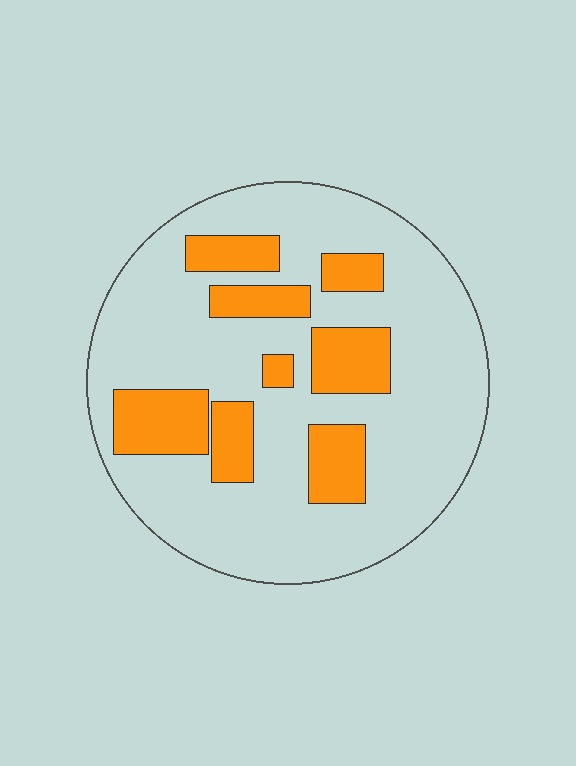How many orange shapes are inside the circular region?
8.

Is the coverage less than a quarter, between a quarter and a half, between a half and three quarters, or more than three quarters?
Less than a quarter.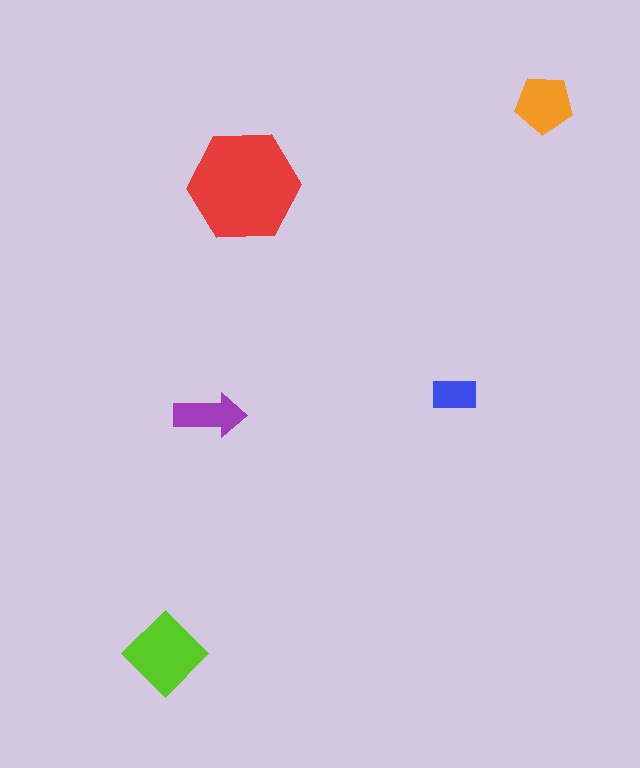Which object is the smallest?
The blue rectangle.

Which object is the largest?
The red hexagon.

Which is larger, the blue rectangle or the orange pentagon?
The orange pentagon.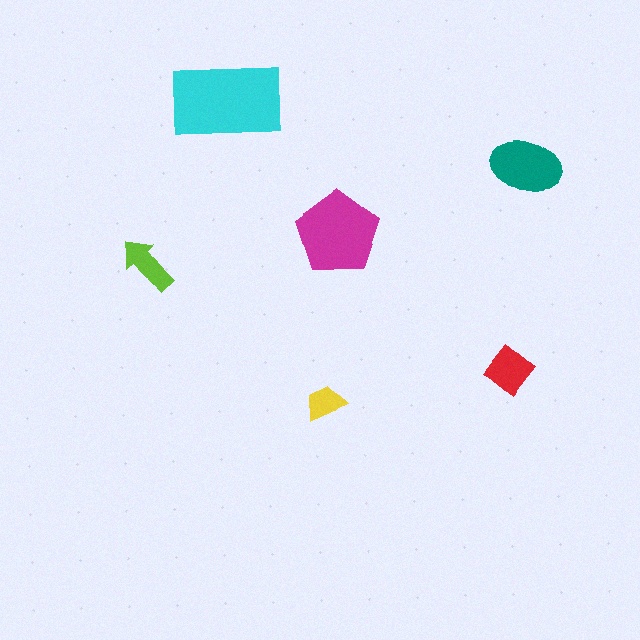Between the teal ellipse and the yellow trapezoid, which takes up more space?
The teal ellipse.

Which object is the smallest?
The yellow trapezoid.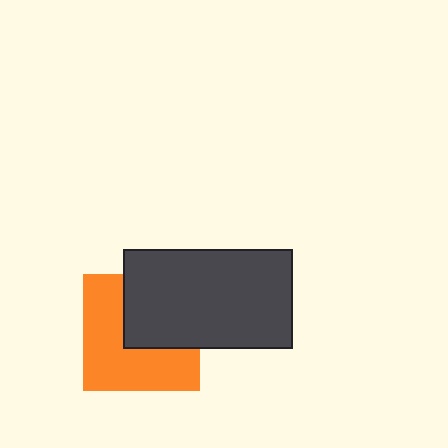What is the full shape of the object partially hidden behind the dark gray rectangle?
The partially hidden object is an orange square.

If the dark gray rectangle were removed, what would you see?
You would see the complete orange square.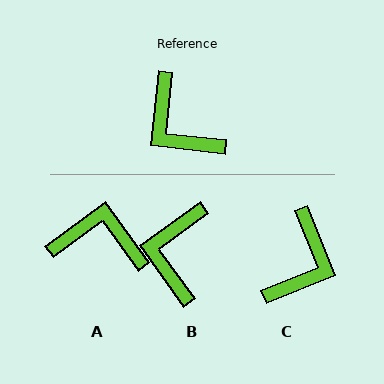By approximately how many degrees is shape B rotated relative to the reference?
Approximately 48 degrees clockwise.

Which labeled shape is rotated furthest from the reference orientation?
A, about 137 degrees away.